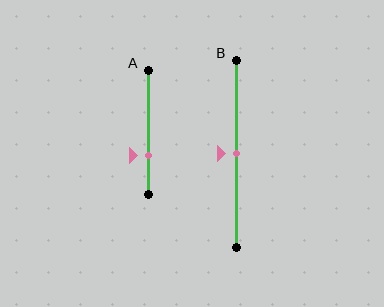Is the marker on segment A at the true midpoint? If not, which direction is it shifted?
No, the marker on segment A is shifted downward by about 19% of the segment length.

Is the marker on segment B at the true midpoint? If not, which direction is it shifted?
Yes, the marker on segment B is at the true midpoint.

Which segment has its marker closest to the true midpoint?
Segment B has its marker closest to the true midpoint.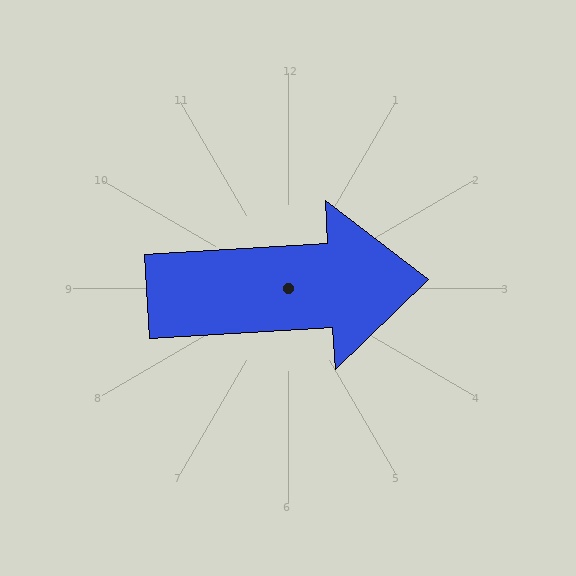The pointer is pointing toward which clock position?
Roughly 3 o'clock.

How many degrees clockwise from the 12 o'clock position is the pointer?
Approximately 87 degrees.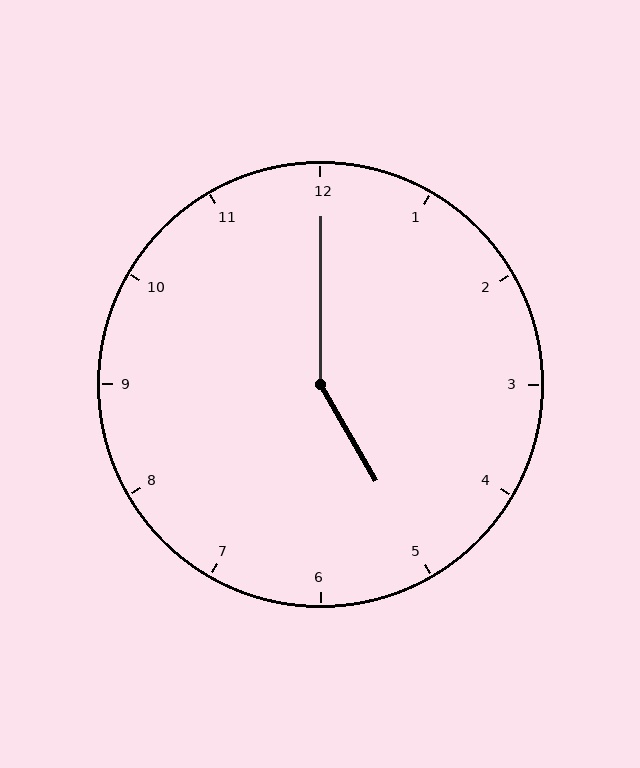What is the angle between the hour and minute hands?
Approximately 150 degrees.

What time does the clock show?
5:00.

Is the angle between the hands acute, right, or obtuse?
It is obtuse.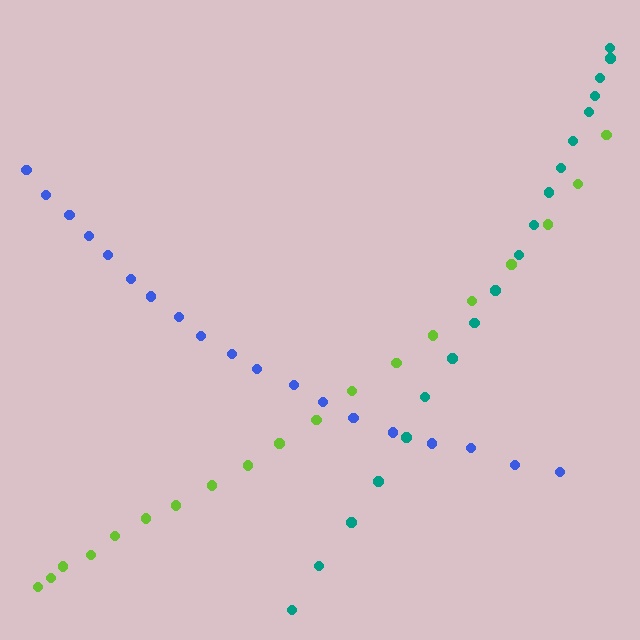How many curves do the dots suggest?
There are 3 distinct paths.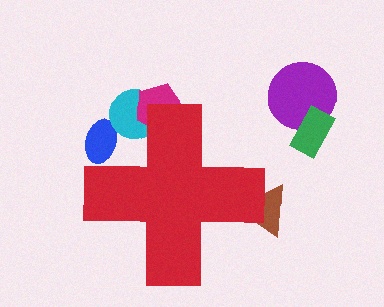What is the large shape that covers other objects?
A red cross.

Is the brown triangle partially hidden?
Yes, the brown triangle is partially hidden behind the red cross.